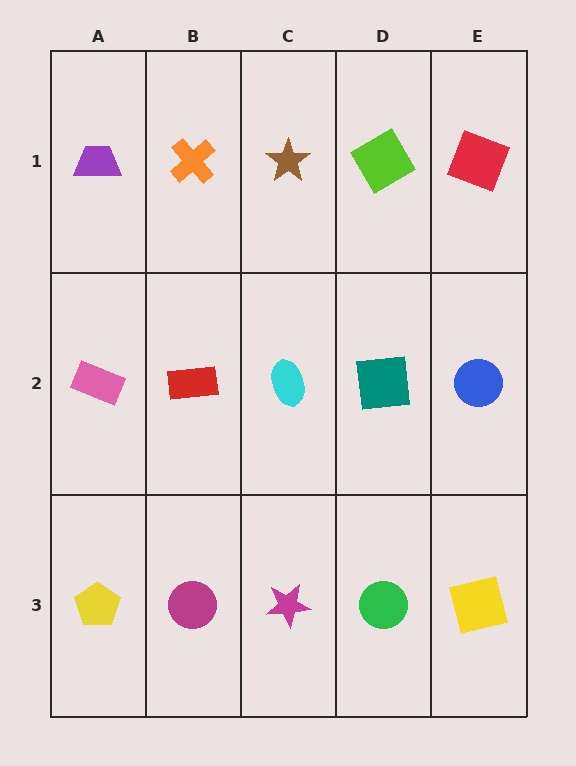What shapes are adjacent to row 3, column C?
A cyan ellipse (row 2, column C), a magenta circle (row 3, column B), a green circle (row 3, column D).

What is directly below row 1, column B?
A red rectangle.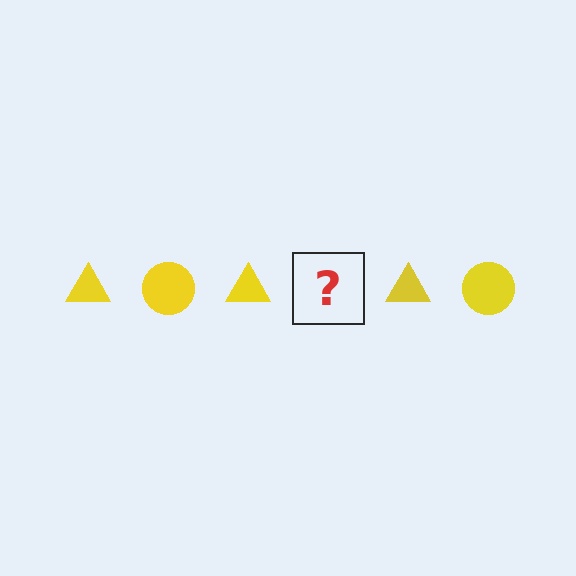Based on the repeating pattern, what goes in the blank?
The blank should be a yellow circle.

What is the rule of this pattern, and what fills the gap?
The rule is that the pattern cycles through triangle, circle shapes in yellow. The gap should be filled with a yellow circle.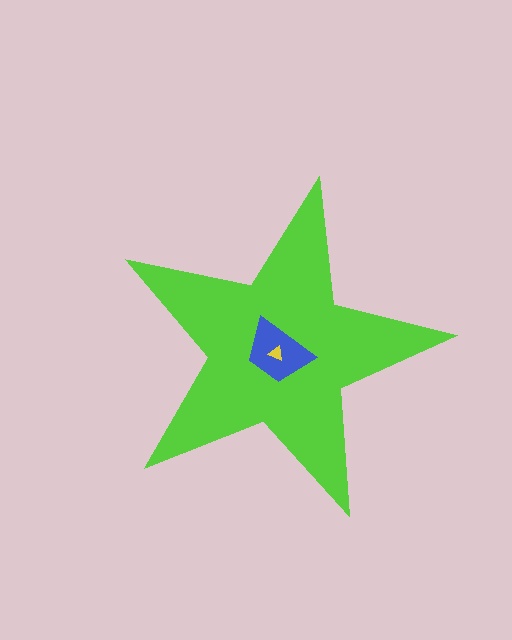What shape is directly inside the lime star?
The blue trapezoid.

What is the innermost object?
The yellow triangle.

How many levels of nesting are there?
3.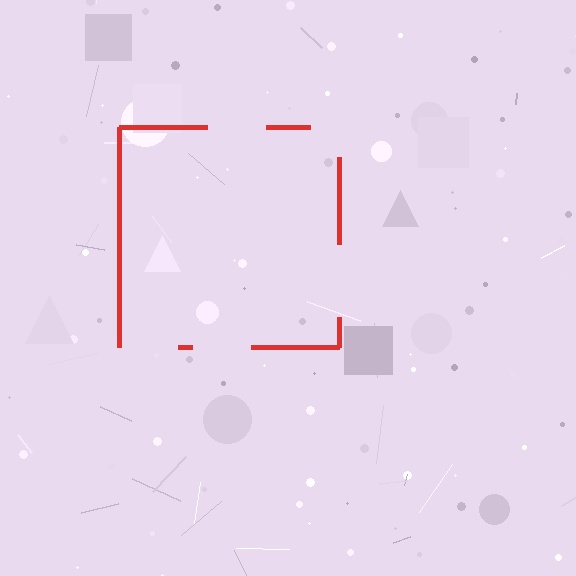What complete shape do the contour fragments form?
The contour fragments form a square.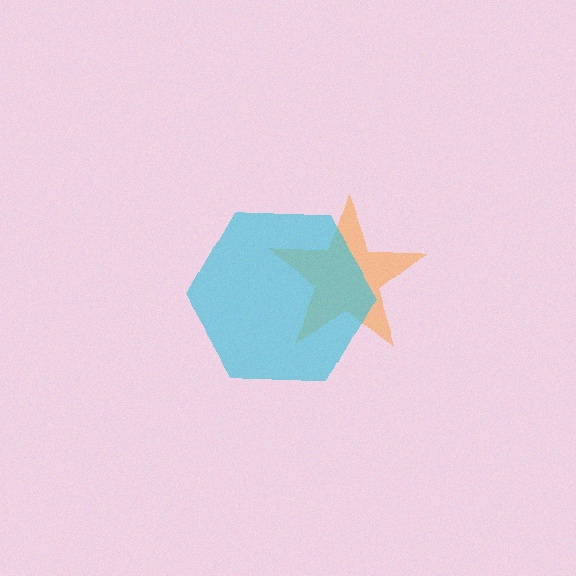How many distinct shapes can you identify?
There are 2 distinct shapes: an orange star, a cyan hexagon.